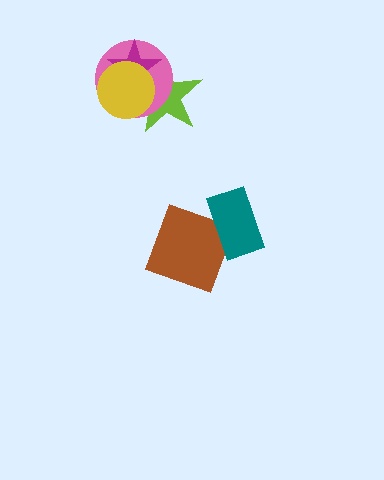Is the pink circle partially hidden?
Yes, it is partially covered by another shape.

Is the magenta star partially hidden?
Yes, it is partially covered by another shape.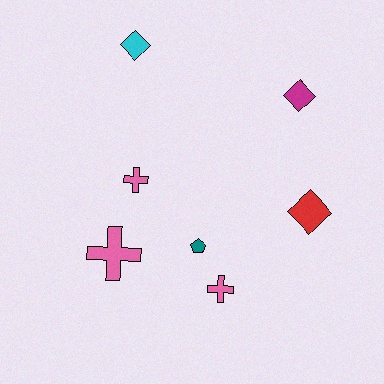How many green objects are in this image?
There are no green objects.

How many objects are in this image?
There are 7 objects.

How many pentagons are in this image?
There is 1 pentagon.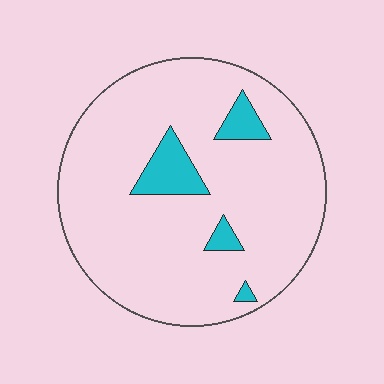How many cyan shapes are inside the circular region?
4.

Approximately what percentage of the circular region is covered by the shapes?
Approximately 10%.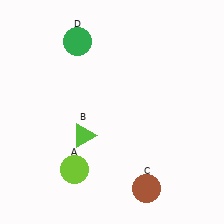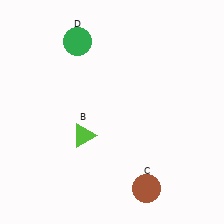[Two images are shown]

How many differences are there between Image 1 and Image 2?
There is 1 difference between the two images.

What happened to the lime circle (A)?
The lime circle (A) was removed in Image 2. It was in the bottom-left area of Image 1.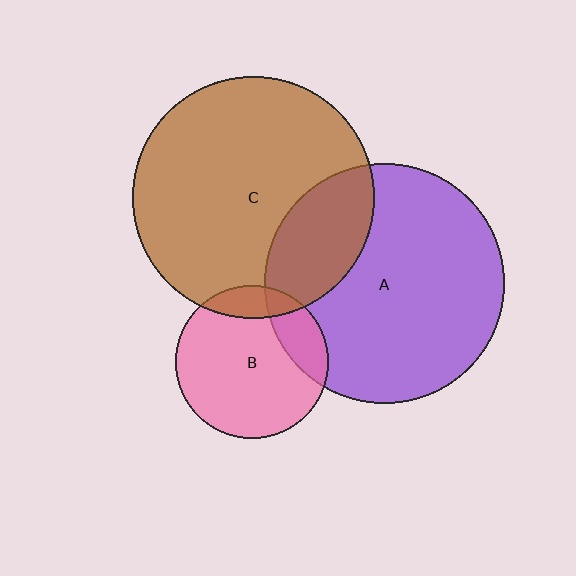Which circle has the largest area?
Circle C (brown).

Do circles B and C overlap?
Yes.